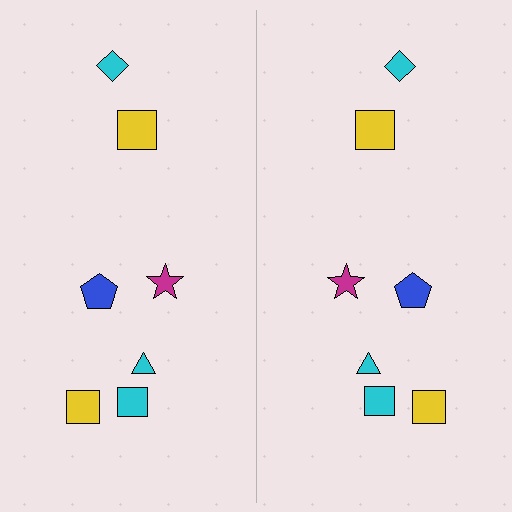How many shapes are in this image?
There are 14 shapes in this image.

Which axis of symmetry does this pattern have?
The pattern has a vertical axis of symmetry running through the center of the image.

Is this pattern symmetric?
Yes, this pattern has bilateral (reflection) symmetry.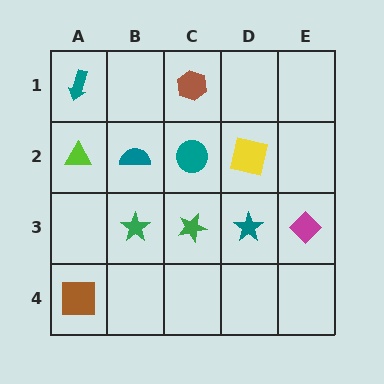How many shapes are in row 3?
4 shapes.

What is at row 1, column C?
A brown hexagon.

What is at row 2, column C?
A teal circle.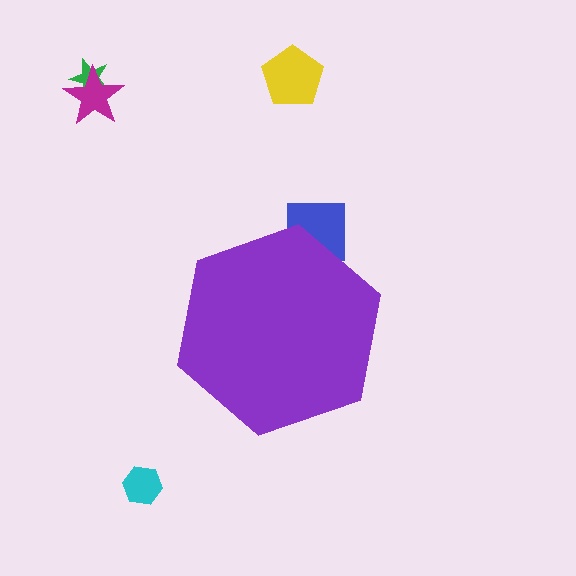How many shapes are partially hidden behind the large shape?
1 shape is partially hidden.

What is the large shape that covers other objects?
A purple hexagon.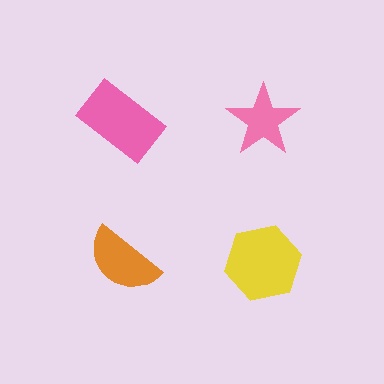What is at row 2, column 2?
A yellow hexagon.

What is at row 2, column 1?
An orange semicircle.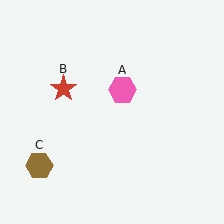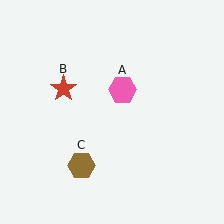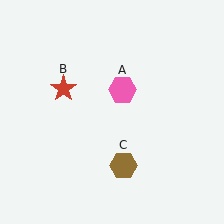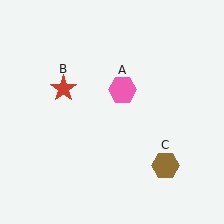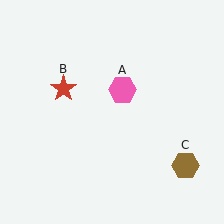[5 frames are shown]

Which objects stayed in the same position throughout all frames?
Pink hexagon (object A) and red star (object B) remained stationary.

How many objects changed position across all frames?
1 object changed position: brown hexagon (object C).